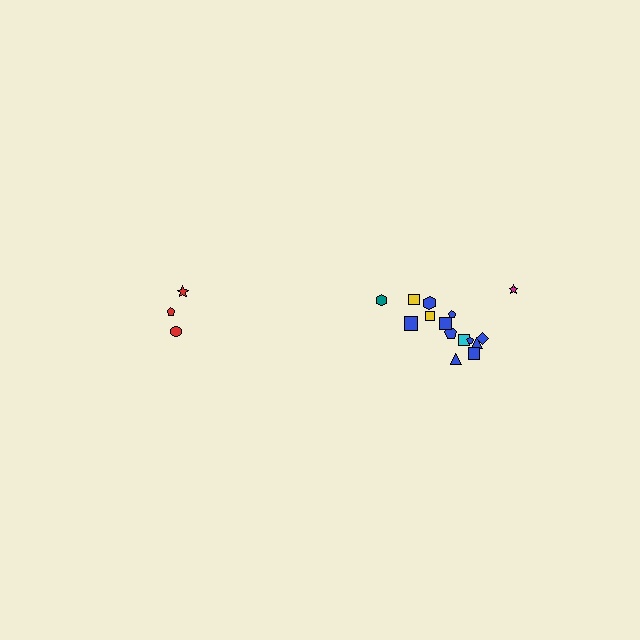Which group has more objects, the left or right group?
The right group.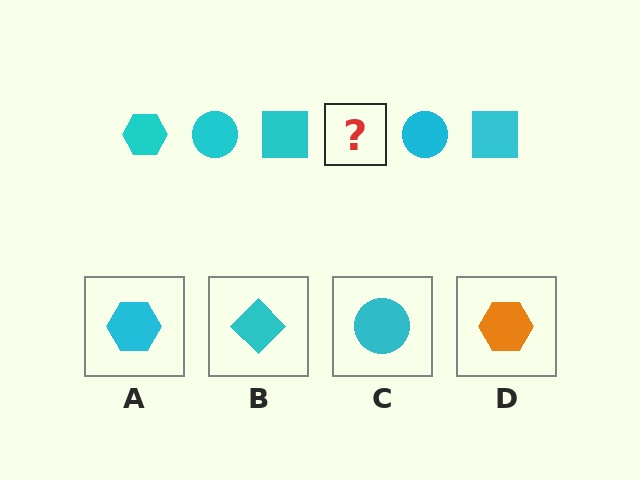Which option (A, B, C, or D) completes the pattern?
A.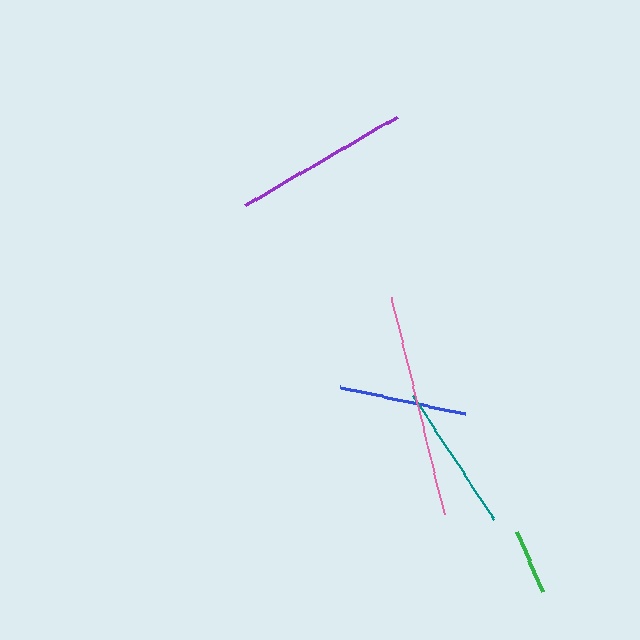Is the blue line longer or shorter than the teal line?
The teal line is longer than the blue line.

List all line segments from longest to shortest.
From longest to shortest: pink, purple, teal, blue, green.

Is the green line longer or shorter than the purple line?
The purple line is longer than the green line.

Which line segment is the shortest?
The green line is the shortest at approximately 65 pixels.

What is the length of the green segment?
The green segment is approximately 65 pixels long.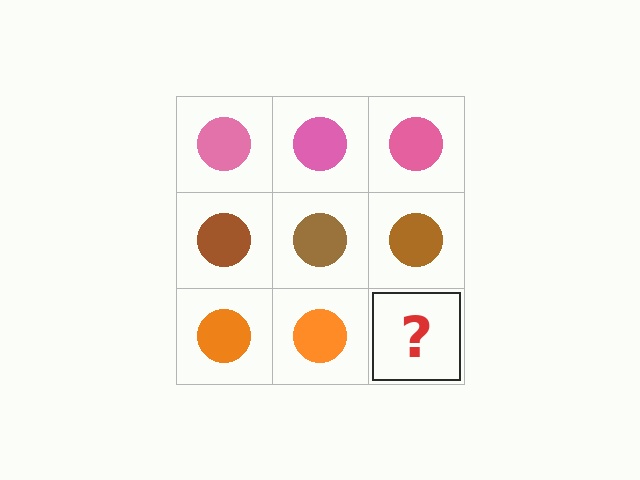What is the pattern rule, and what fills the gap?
The rule is that each row has a consistent color. The gap should be filled with an orange circle.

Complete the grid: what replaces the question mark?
The question mark should be replaced with an orange circle.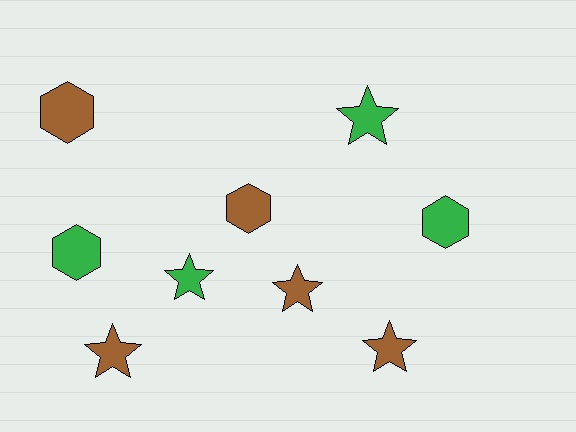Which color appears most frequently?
Brown, with 5 objects.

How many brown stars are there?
There are 3 brown stars.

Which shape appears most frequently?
Star, with 5 objects.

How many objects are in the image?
There are 9 objects.